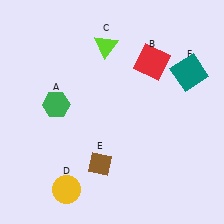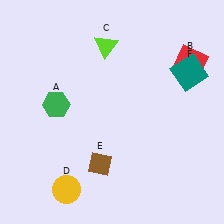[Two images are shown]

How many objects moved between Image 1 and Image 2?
1 object moved between the two images.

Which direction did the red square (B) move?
The red square (B) moved right.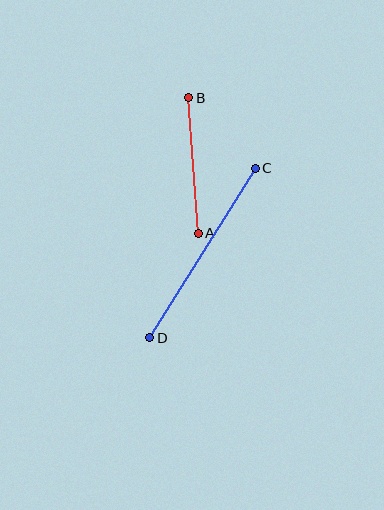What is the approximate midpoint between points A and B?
The midpoint is at approximately (193, 166) pixels.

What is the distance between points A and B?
The distance is approximately 136 pixels.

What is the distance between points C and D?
The distance is approximately 200 pixels.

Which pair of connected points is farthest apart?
Points C and D are farthest apart.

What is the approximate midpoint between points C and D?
The midpoint is at approximately (202, 253) pixels.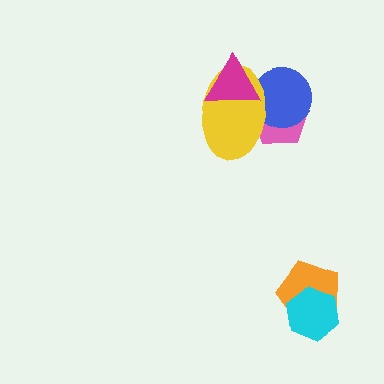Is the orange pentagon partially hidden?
Yes, it is partially covered by another shape.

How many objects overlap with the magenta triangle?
2 objects overlap with the magenta triangle.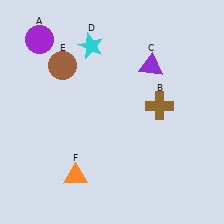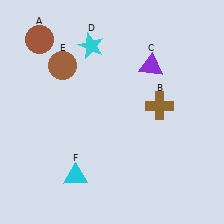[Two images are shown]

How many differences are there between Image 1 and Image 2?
There are 2 differences between the two images.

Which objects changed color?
A changed from purple to brown. F changed from orange to cyan.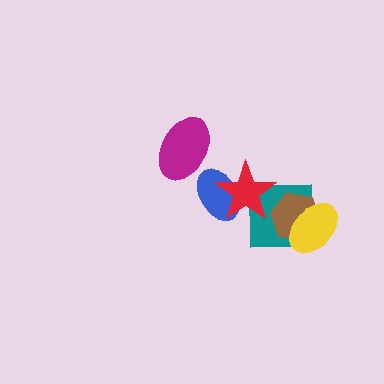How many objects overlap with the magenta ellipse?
0 objects overlap with the magenta ellipse.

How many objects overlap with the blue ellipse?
1 object overlaps with the blue ellipse.